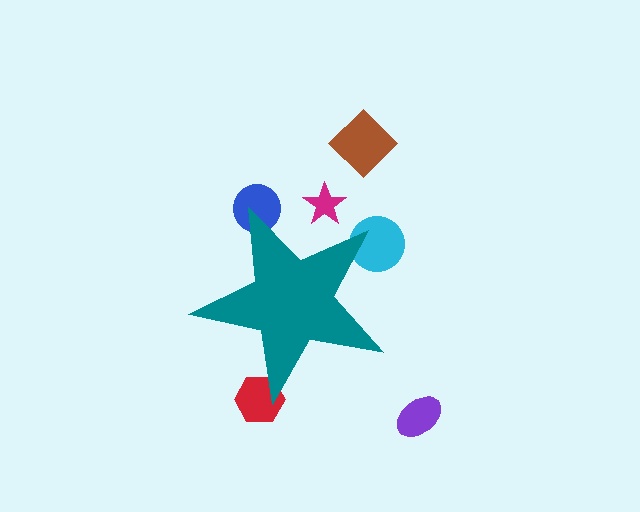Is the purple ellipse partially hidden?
No, the purple ellipse is fully visible.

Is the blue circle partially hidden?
Yes, the blue circle is partially hidden behind the teal star.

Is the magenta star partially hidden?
Yes, the magenta star is partially hidden behind the teal star.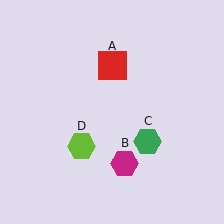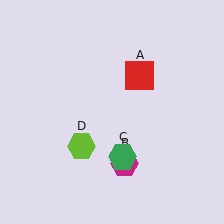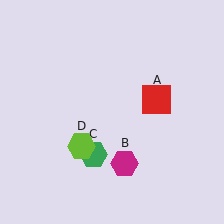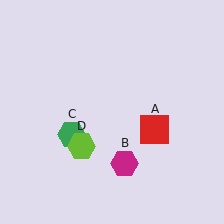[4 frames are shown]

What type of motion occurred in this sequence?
The red square (object A), green hexagon (object C) rotated clockwise around the center of the scene.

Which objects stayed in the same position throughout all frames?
Magenta hexagon (object B) and lime hexagon (object D) remained stationary.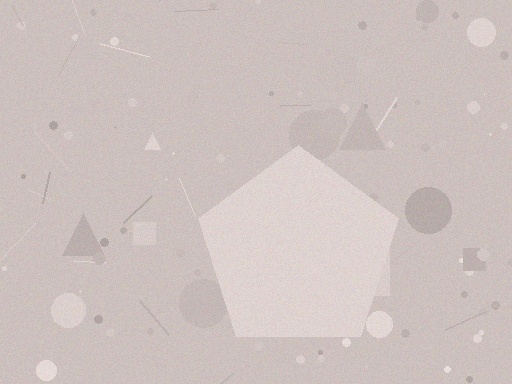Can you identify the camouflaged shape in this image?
The camouflaged shape is a pentagon.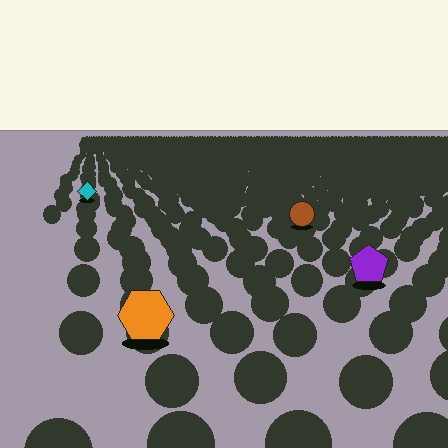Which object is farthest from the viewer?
The cyan diamond is farthest from the viewer. It appears smaller and the ground texture around it is denser.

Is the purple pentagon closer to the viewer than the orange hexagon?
No. The orange hexagon is closer — you can tell from the texture gradient: the ground texture is coarser near it.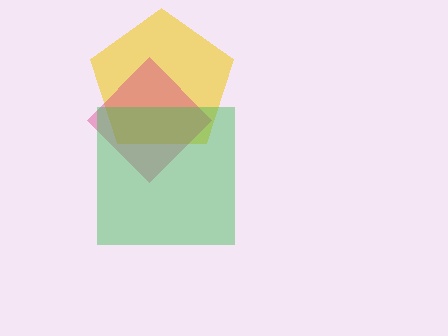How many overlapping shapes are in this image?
There are 3 overlapping shapes in the image.